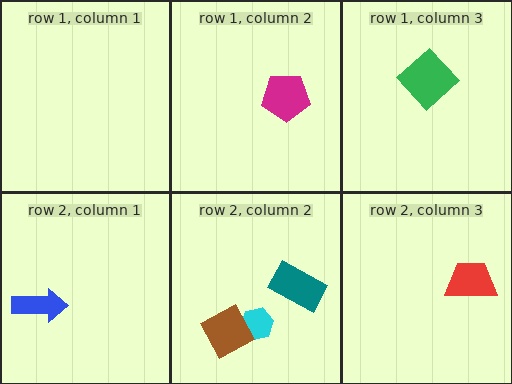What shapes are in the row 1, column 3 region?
The green diamond.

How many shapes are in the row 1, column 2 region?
1.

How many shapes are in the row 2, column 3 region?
1.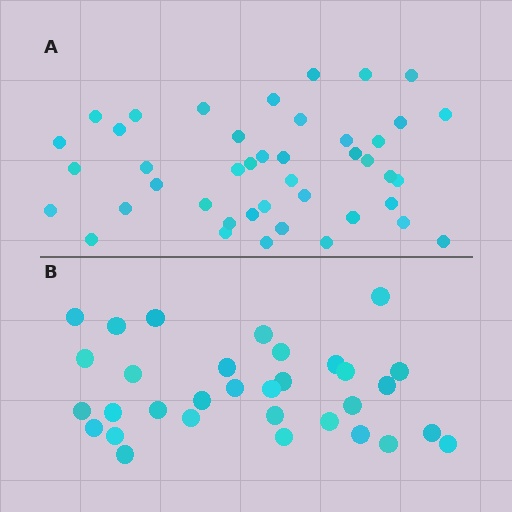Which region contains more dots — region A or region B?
Region A (the top region) has more dots.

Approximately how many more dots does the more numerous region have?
Region A has roughly 12 or so more dots than region B.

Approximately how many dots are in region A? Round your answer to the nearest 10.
About 40 dots. (The exact count is 43, which rounds to 40.)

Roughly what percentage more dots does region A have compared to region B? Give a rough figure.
About 35% more.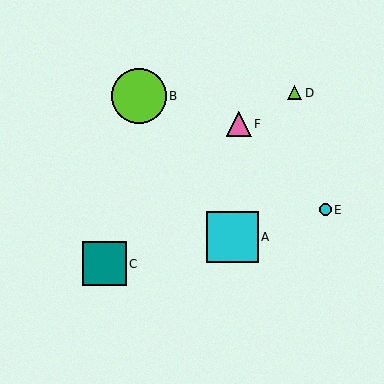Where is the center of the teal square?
The center of the teal square is at (105, 264).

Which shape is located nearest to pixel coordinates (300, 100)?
The lime triangle (labeled D) at (294, 93) is nearest to that location.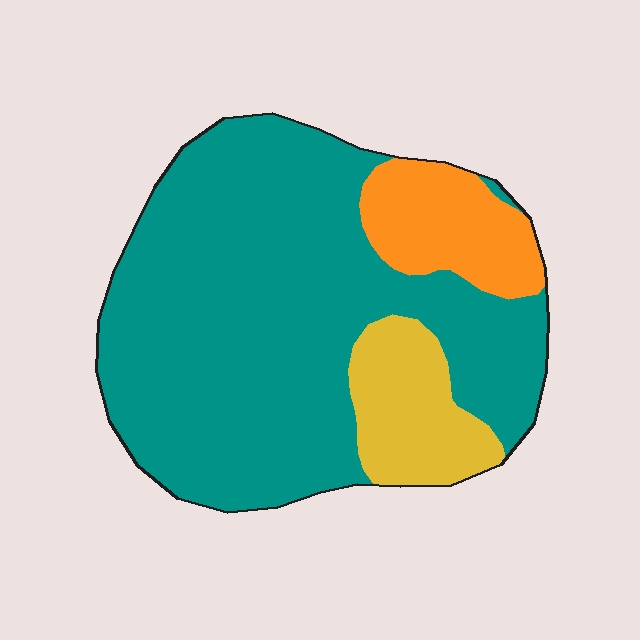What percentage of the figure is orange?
Orange takes up less than a sixth of the figure.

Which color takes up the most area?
Teal, at roughly 75%.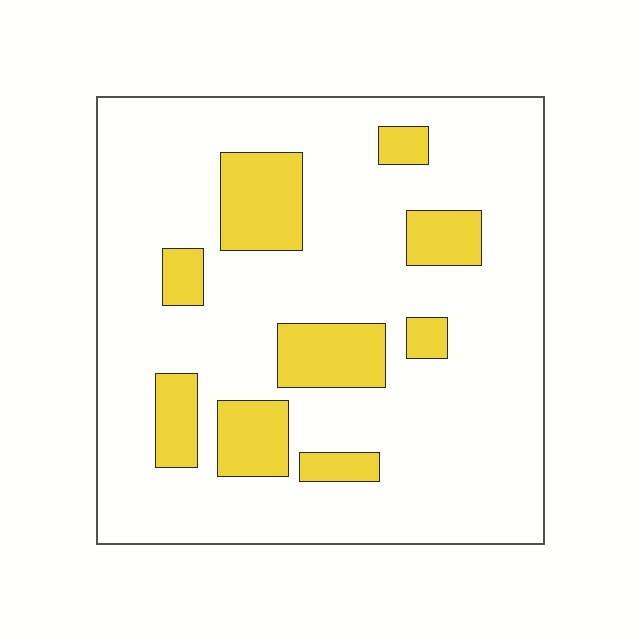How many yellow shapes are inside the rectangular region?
9.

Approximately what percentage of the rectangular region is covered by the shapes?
Approximately 20%.